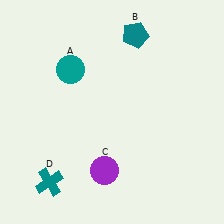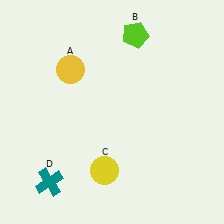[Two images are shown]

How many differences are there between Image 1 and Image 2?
There are 3 differences between the two images.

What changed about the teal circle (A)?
In Image 1, A is teal. In Image 2, it changed to yellow.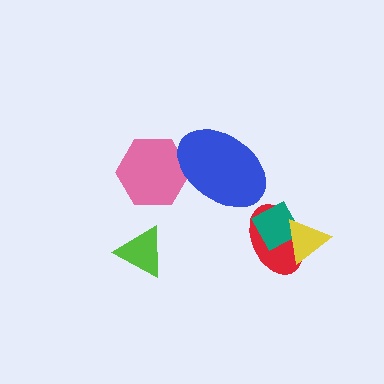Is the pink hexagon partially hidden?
Yes, it is partially covered by another shape.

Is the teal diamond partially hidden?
Yes, it is partially covered by another shape.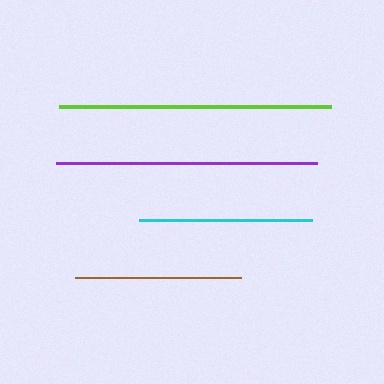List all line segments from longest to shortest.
From longest to shortest: lime, purple, cyan, brown.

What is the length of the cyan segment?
The cyan segment is approximately 173 pixels long.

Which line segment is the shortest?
The brown line is the shortest at approximately 166 pixels.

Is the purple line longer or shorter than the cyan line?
The purple line is longer than the cyan line.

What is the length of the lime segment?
The lime segment is approximately 272 pixels long.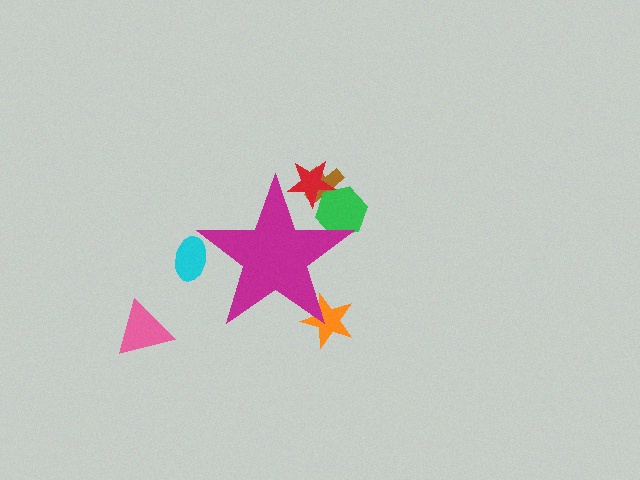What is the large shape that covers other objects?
A magenta star.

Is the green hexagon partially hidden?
Yes, the green hexagon is partially hidden behind the magenta star.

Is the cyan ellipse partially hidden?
Yes, the cyan ellipse is partially hidden behind the magenta star.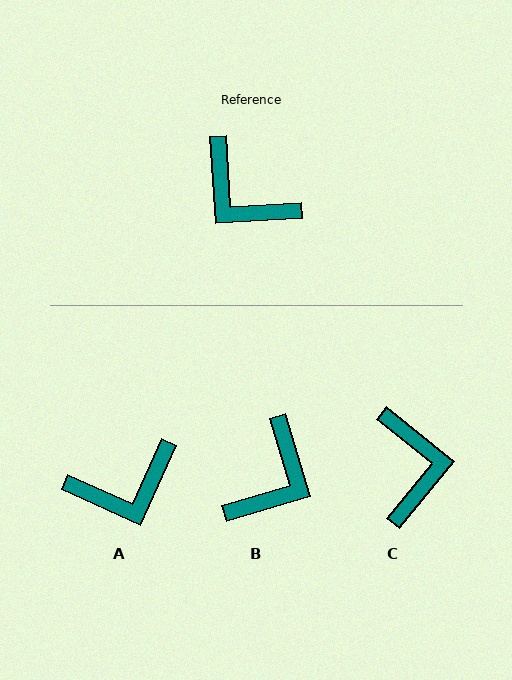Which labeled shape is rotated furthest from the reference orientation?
C, about 138 degrees away.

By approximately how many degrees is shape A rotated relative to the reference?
Approximately 63 degrees counter-clockwise.